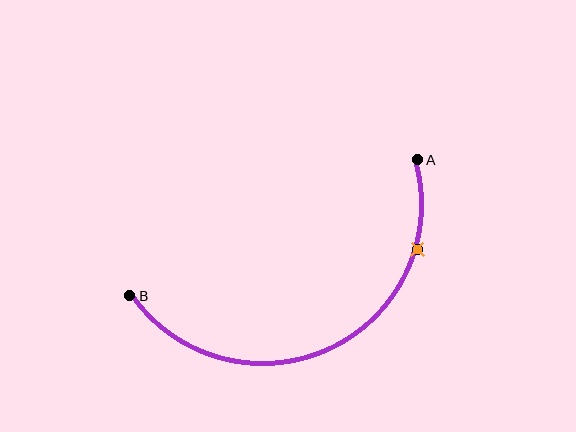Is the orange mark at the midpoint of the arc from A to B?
No. The orange mark lies on the arc but is closer to endpoint A. The arc midpoint would be at the point on the curve equidistant along the arc from both A and B.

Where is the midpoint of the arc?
The arc midpoint is the point on the curve farthest from the straight line joining A and B. It sits below that line.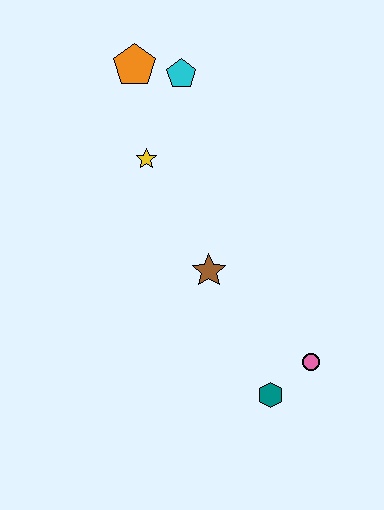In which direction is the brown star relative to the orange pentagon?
The brown star is below the orange pentagon.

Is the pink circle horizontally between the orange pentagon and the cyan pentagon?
No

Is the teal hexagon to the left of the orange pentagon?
No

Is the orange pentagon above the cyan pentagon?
Yes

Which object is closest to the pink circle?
The teal hexagon is closest to the pink circle.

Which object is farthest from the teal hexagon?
The orange pentagon is farthest from the teal hexagon.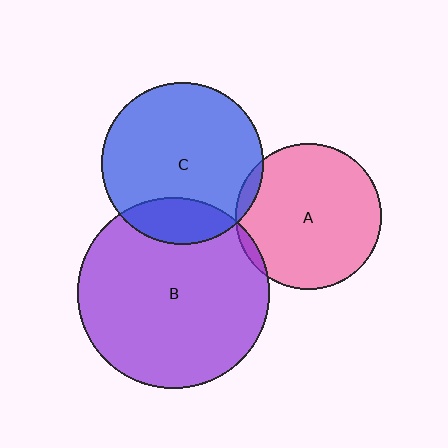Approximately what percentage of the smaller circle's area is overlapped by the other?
Approximately 20%.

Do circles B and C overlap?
Yes.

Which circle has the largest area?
Circle B (purple).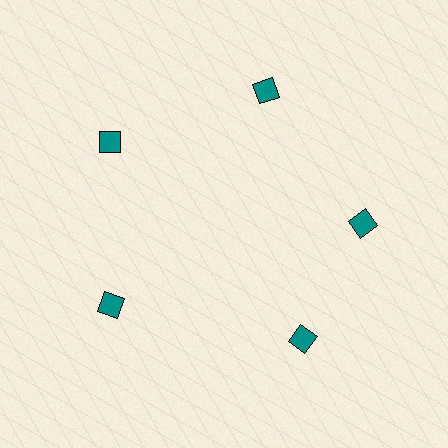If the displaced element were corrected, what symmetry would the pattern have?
It would have 5-fold rotational symmetry — the pattern would map onto itself every 72 degrees.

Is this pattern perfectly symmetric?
No. The 5 teal squares are arranged in a ring, but one element near the 5 o'clock position is rotated out of alignment along the ring, breaking the 5-fold rotational symmetry.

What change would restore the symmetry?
The symmetry would be restored by rotating it back into even spacing with its neighbors so that all 5 squares sit at equal angles and equal distance from the center.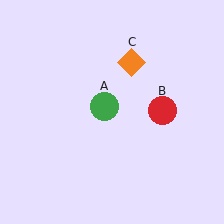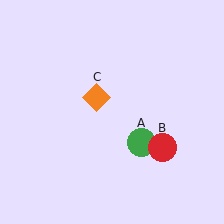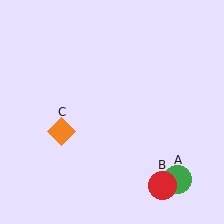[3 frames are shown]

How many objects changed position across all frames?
3 objects changed position: green circle (object A), red circle (object B), orange diamond (object C).